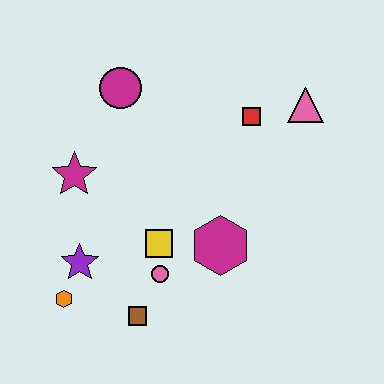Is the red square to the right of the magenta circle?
Yes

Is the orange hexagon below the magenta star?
Yes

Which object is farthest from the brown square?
The pink triangle is farthest from the brown square.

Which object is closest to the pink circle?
The yellow square is closest to the pink circle.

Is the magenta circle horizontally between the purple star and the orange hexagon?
No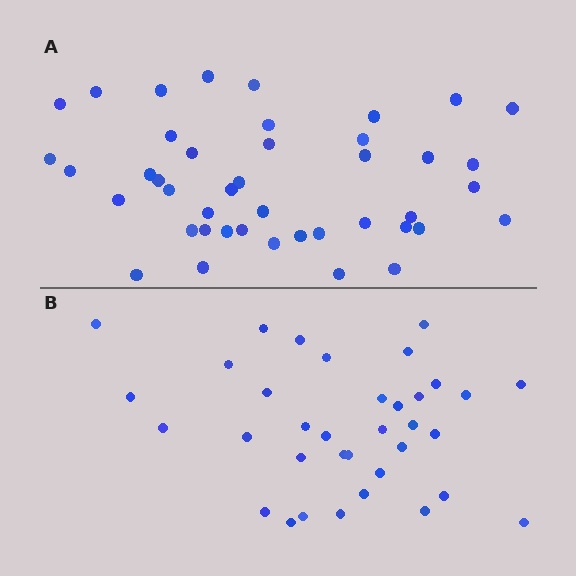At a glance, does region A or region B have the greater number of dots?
Region A (the top region) has more dots.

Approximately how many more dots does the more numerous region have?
Region A has roughly 8 or so more dots than region B.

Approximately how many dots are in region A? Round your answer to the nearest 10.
About 40 dots. (The exact count is 43, which rounds to 40.)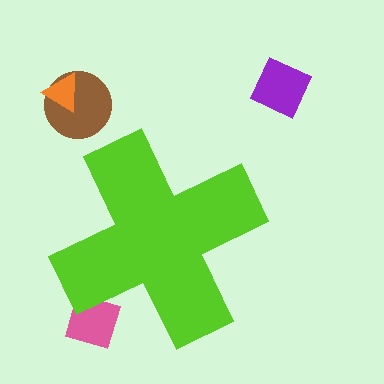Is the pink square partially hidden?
Yes, the pink square is partially hidden behind the lime cross.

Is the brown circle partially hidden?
No, the brown circle is fully visible.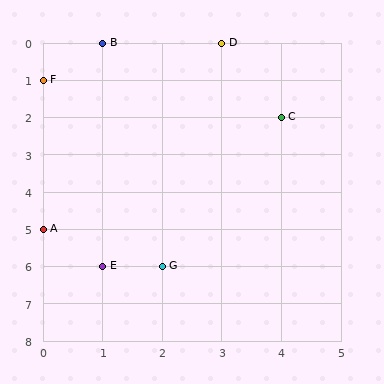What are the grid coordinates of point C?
Point C is at grid coordinates (4, 2).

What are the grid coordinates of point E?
Point E is at grid coordinates (1, 6).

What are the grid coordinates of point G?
Point G is at grid coordinates (2, 6).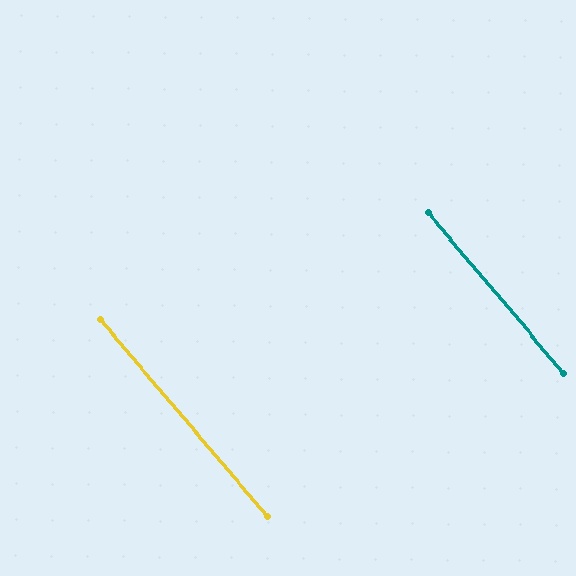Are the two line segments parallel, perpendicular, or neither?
Parallel — their directions differ by only 0.1°.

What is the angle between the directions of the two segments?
Approximately 0 degrees.